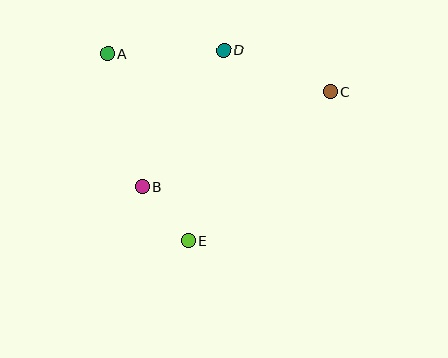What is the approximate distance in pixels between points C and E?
The distance between C and E is approximately 205 pixels.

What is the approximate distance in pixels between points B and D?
The distance between B and D is approximately 159 pixels.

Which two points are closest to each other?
Points B and E are closest to each other.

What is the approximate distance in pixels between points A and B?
The distance between A and B is approximately 138 pixels.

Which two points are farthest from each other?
Points A and C are farthest from each other.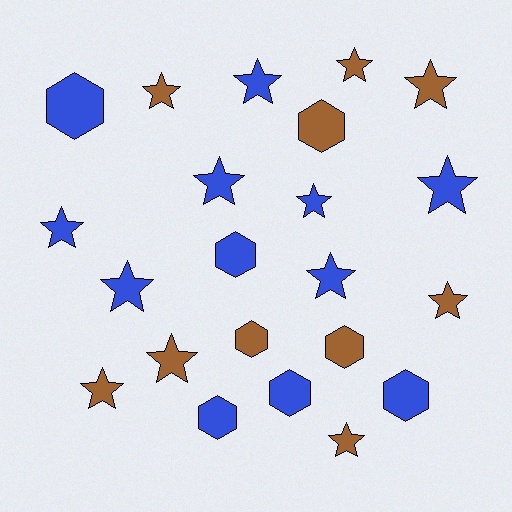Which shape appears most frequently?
Star, with 14 objects.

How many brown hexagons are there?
There are 3 brown hexagons.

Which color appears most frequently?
Blue, with 12 objects.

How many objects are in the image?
There are 22 objects.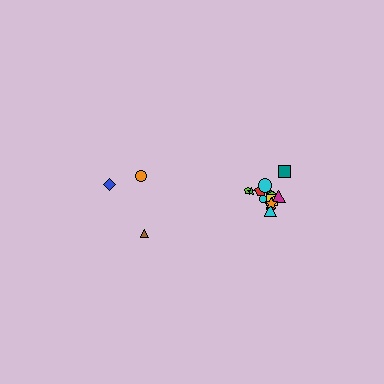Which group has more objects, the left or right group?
The right group.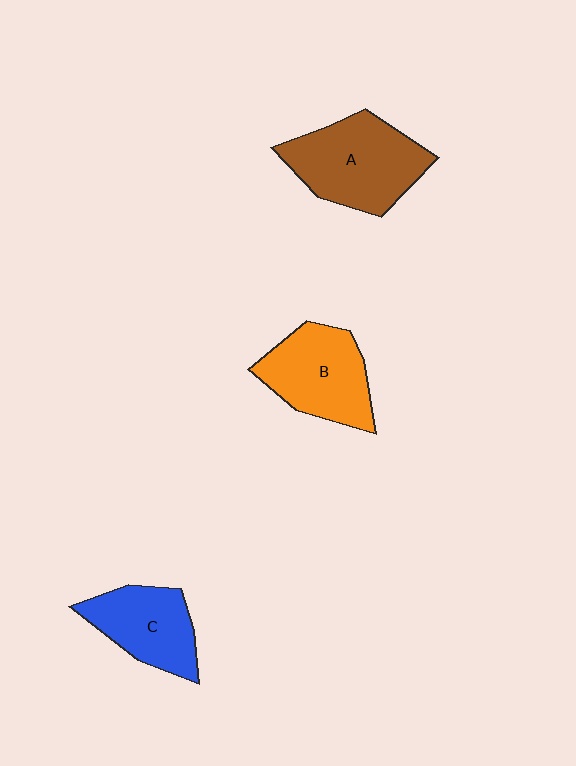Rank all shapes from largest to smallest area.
From largest to smallest: A (brown), B (orange), C (blue).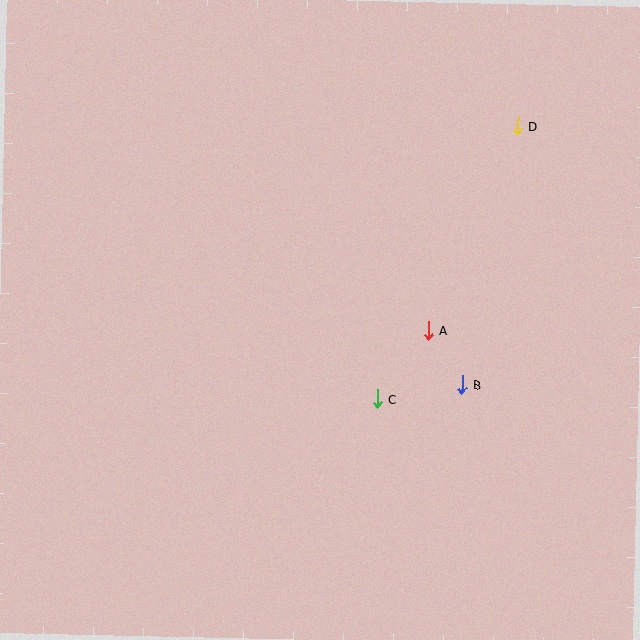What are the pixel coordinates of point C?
Point C is at (377, 399).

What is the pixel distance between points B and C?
The distance between B and C is 85 pixels.